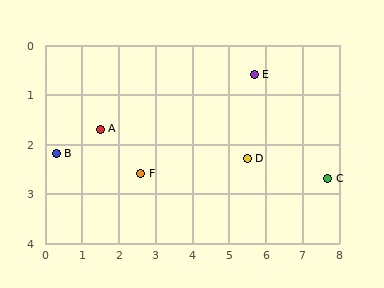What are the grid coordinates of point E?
Point E is at approximately (5.7, 0.6).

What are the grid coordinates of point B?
Point B is at approximately (0.3, 2.2).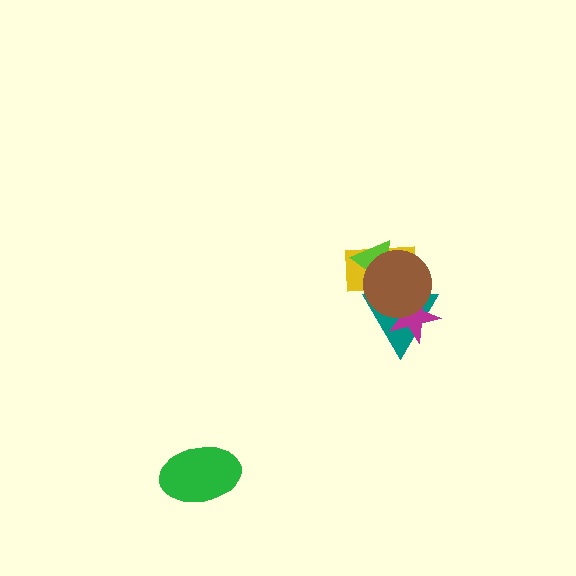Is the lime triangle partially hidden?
Yes, it is partially covered by another shape.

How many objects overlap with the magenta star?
2 objects overlap with the magenta star.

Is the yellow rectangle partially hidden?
Yes, it is partially covered by another shape.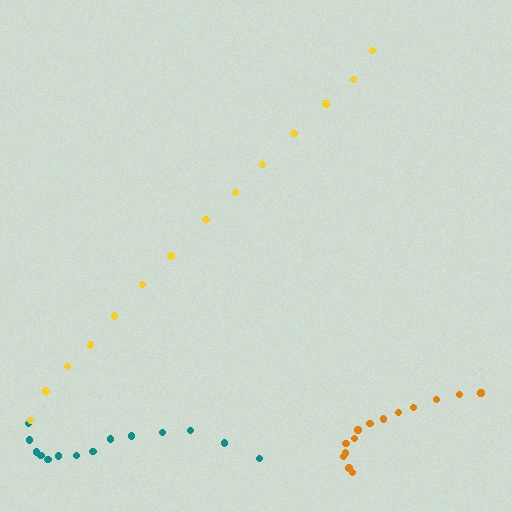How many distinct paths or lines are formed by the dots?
There are 3 distinct paths.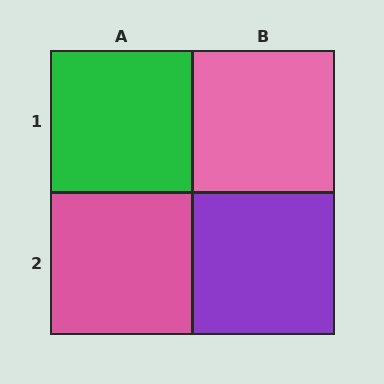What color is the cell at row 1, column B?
Pink.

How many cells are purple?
1 cell is purple.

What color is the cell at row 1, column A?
Green.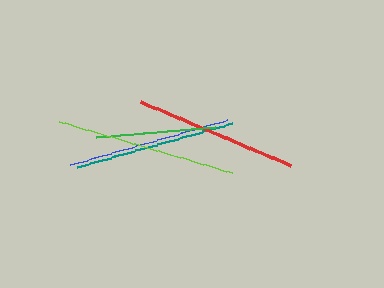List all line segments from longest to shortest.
From longest to shortest: lime, red, blue, teal, green.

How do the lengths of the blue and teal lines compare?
The blue and teal lines are approximately the same length.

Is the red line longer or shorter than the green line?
The red line is longer than the green line.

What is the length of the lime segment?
The lime segment is approximately 181 pixels long.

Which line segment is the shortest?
The green line is the shortest at approximately 120 pixels.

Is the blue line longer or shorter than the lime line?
The lime line is longer than the blue line.